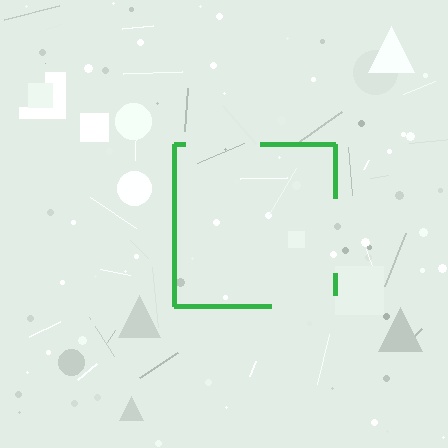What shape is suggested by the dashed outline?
The dashed outline suggests a square.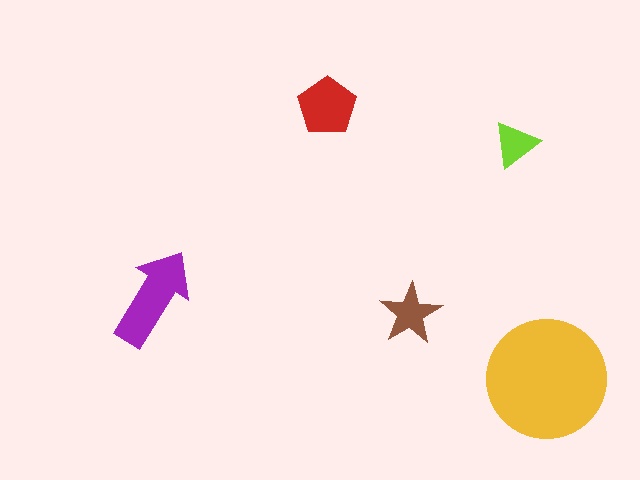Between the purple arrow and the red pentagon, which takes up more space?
The purple arrow.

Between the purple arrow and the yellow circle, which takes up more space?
The yellow circle.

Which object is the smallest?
The lime triangle.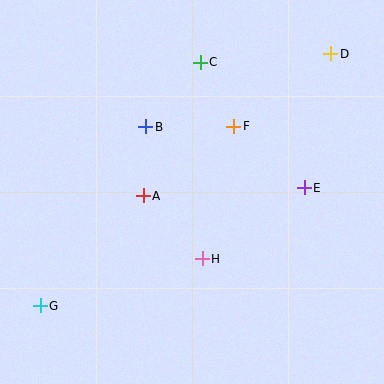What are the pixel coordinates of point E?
Point E is at (304, 188).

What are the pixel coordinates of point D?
Point D is at (331, 54).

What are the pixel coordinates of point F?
Point F is at (234, 126).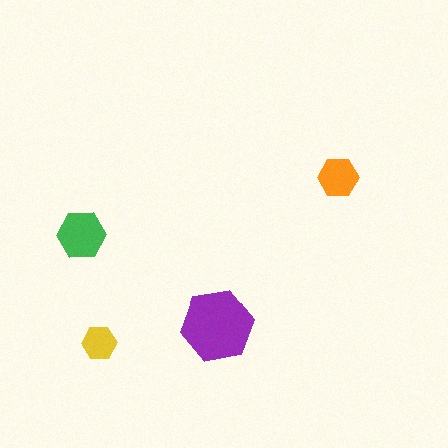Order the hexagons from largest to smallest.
the purple one, the green one, the orange one, the yellow one.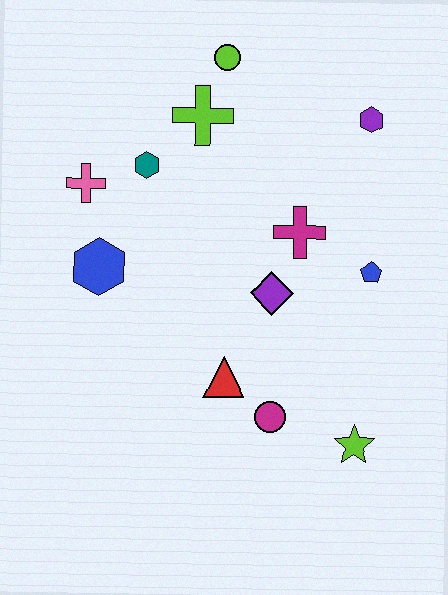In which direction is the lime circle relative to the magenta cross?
The lime circle is above the magenta cross.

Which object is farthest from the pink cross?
The lime star is farthest from the pink cross.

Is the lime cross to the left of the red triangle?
Yes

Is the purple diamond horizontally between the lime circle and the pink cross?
No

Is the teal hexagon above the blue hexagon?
Yes